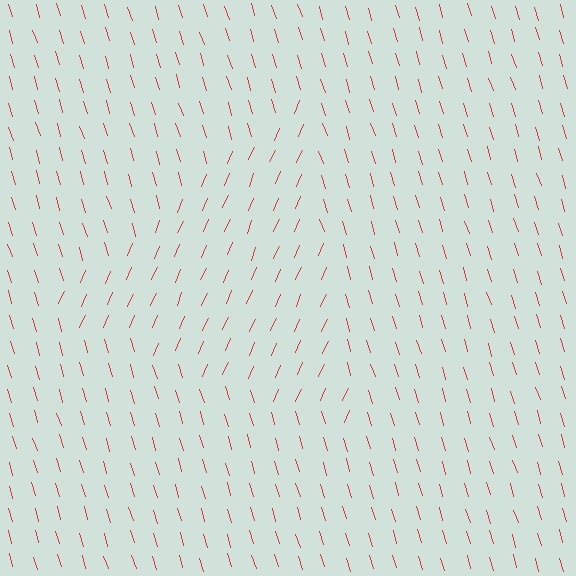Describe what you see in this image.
The image is filled with small red line segments. A triangle region in the image has lines oriented differently from the surrounding lines, creating a visible texture boundary.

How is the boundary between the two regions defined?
The boundary is defined purely by a change in line orientation (approximately 40 degrees difference). All lines are the same color and thickness.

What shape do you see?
I see a triangle.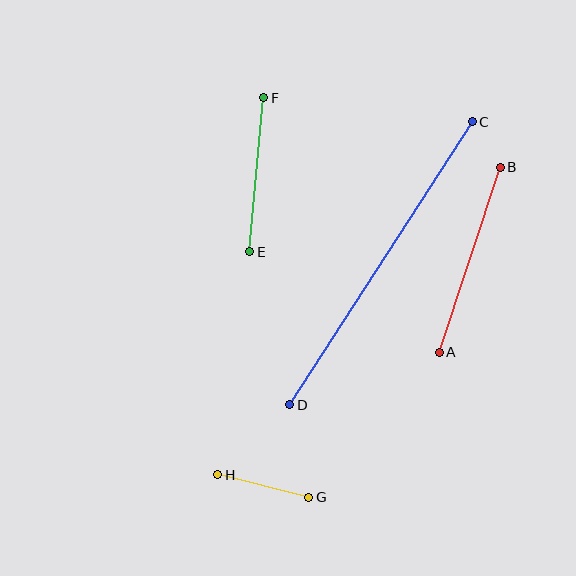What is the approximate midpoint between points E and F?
The midpoint is at approximately (257, 175) pixels.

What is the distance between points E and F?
The distance is approximately 155 pixels.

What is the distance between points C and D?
The distance is approximately 337 pixels.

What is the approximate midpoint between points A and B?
The midpoint is at approximately (470, 260) pixels.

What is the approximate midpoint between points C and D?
The midpoint is at approximately (381, 263) pixels.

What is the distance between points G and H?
The distance is approximately 94 pixels.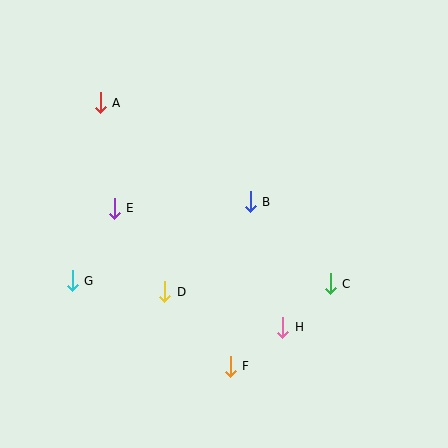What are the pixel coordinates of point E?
Point E is at (114, 208).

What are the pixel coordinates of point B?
Point B is at (250, 202).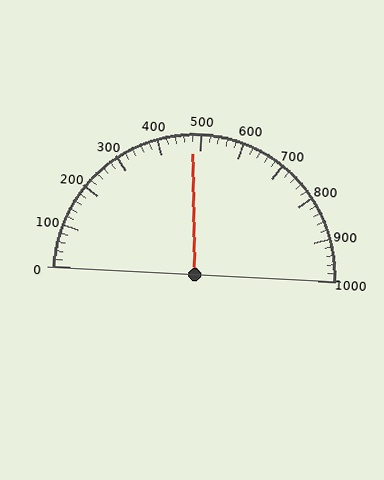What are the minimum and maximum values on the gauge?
The gauge ranges from 0 to 1000.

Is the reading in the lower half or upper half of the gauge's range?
The reading is in the lower half of the range (0 to 1000).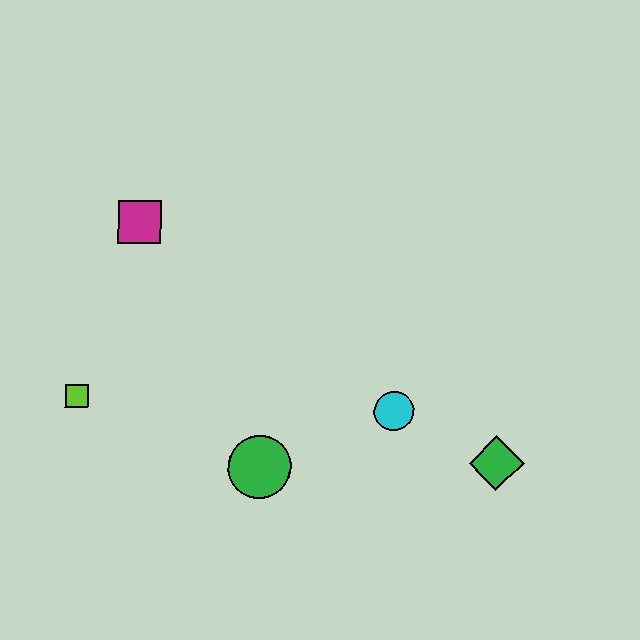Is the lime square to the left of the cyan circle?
Yes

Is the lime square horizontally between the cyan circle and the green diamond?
No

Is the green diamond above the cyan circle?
No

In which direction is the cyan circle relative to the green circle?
The cyan circle is to the right of the green circle.